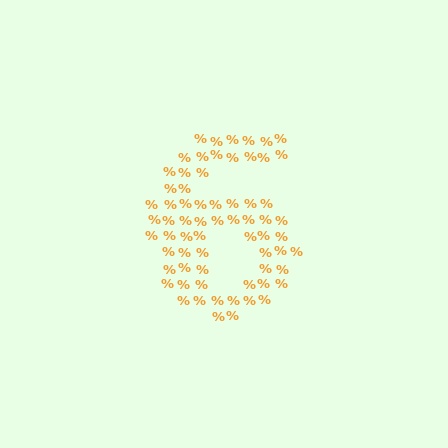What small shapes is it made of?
It is made of small percent signs.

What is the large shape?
The large shape is the digit 6.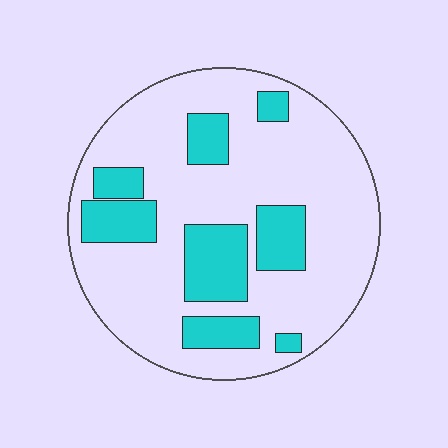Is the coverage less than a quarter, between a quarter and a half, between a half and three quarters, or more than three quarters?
Between a quarter and a half.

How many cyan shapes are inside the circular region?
8.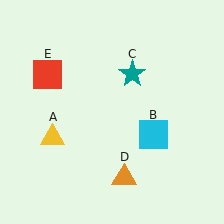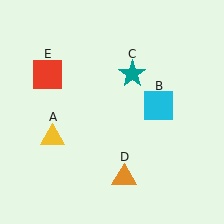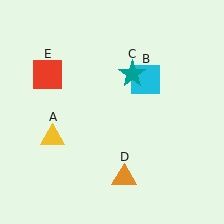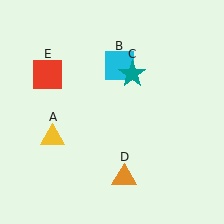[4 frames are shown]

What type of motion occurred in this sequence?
The cyan square (object B) rotated counterclockwise around the center of the scene.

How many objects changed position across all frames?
1 object changed position: cyan square (object B).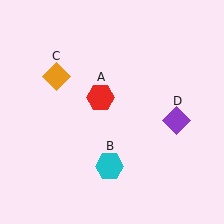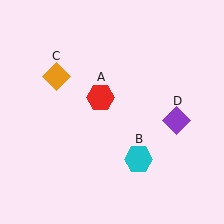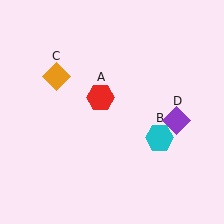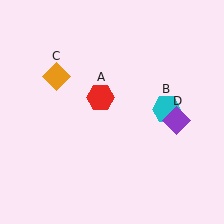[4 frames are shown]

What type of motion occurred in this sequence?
The cyan hexagon (object B) rotated counterclockwise around the center of the scene.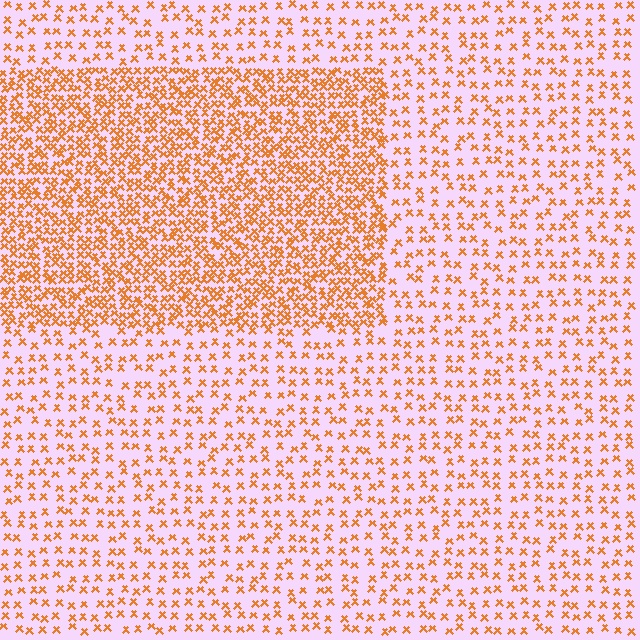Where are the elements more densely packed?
The elements are more densely packed inside the rectangle boundary.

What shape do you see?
I see a rectangle.